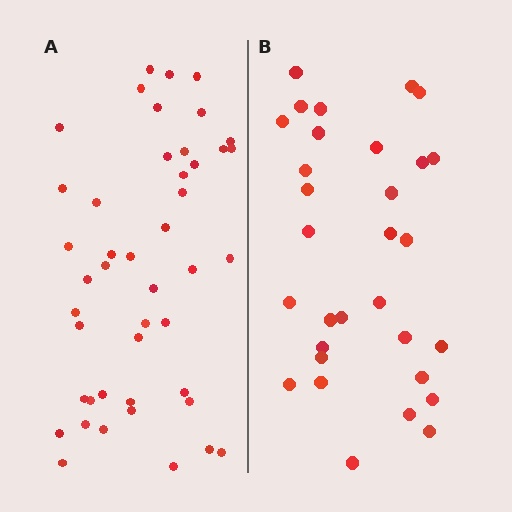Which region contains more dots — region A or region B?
Region A (the left region) has more dots.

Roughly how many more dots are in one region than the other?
Region A has approximately 15 more dots than region B.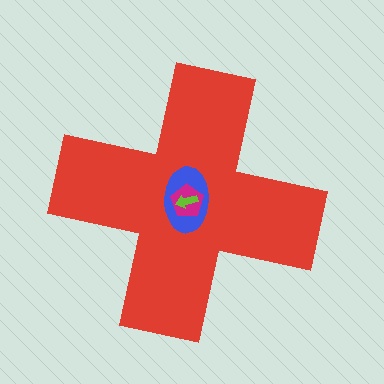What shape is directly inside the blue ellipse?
The magenta pentagon.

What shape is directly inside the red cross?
The blue ellipse.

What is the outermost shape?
The red cross.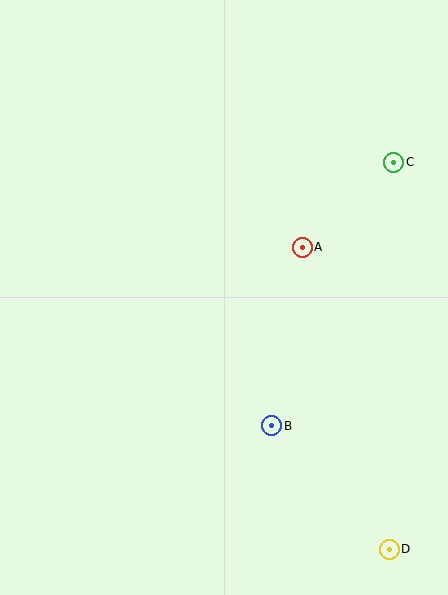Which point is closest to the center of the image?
Point A at (302, 247) is closest to the center.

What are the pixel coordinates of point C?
Point C is at (394, 162).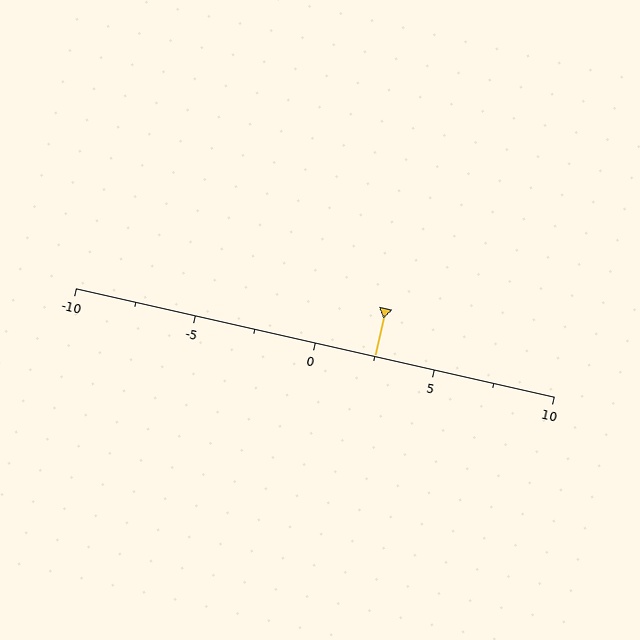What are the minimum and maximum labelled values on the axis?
The axis runs from -10 to 10.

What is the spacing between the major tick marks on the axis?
The major ticks are spaced 5 apart.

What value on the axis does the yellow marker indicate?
The marker indicates approximately 2.5.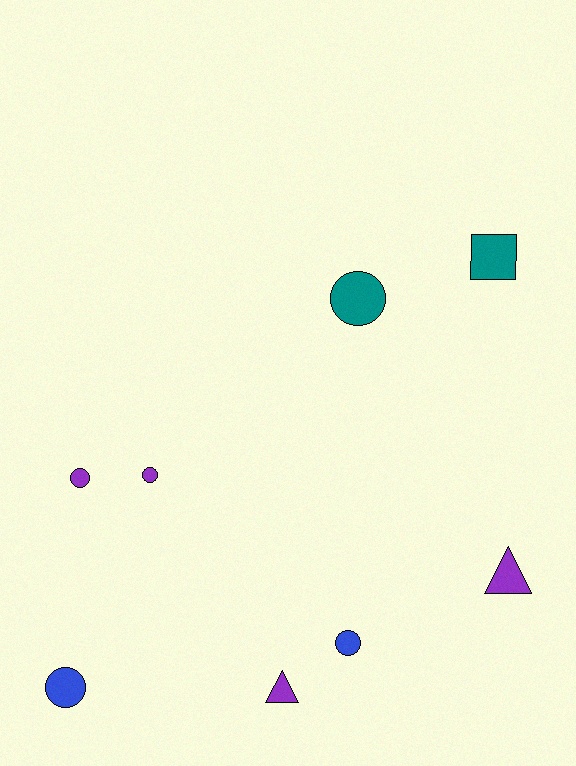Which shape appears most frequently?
Circle, with 5 objects.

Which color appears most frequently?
Purple, with 4 objects.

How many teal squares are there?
There is 1 teal square.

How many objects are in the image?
There are 8 objects.